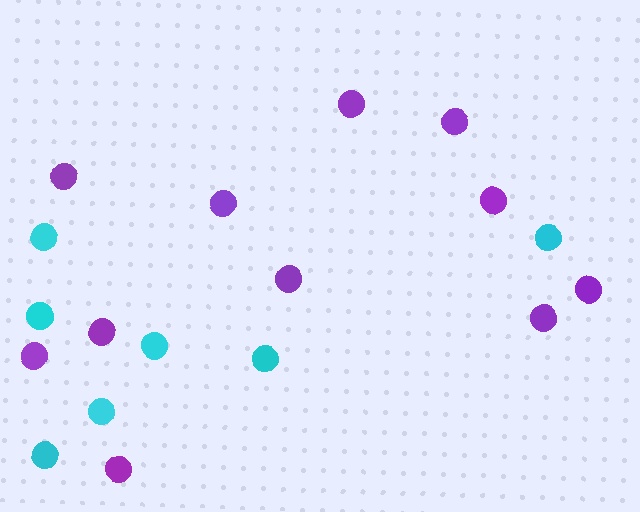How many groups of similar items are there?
There are 2 groups: one group of cyan circles (7) and one group of purple circles (11).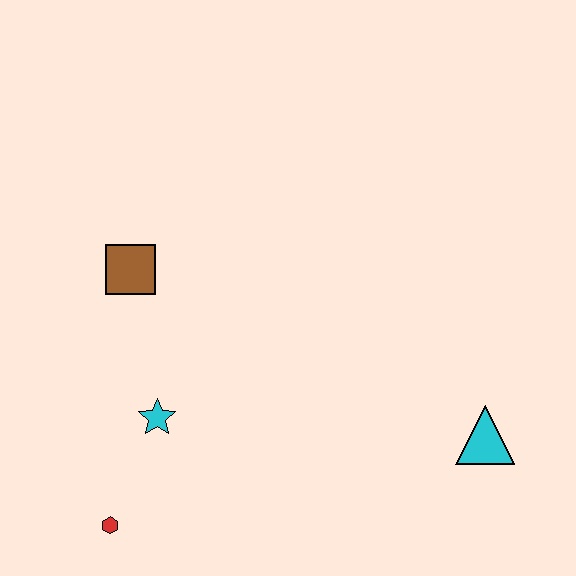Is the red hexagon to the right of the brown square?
No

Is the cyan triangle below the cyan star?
Yes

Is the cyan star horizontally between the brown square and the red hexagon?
No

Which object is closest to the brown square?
The cyan star is closest to the brown square.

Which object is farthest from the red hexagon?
The cyan triangle is farthest from the red hexagon.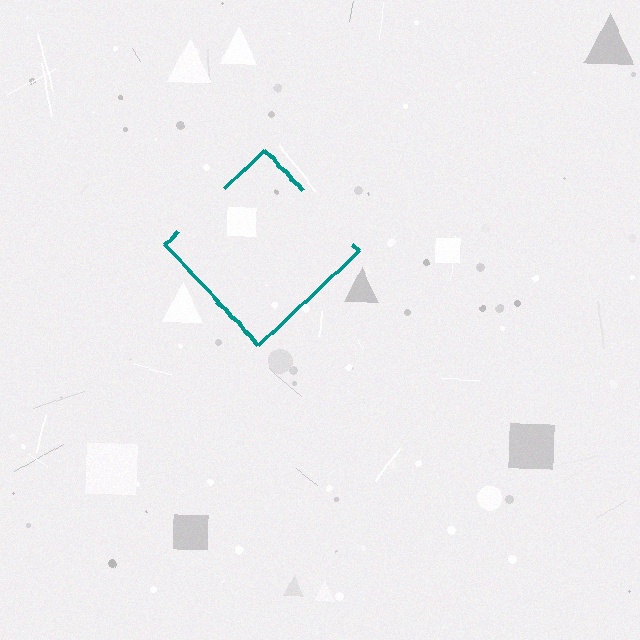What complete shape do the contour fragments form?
The contour fragments form a diamond.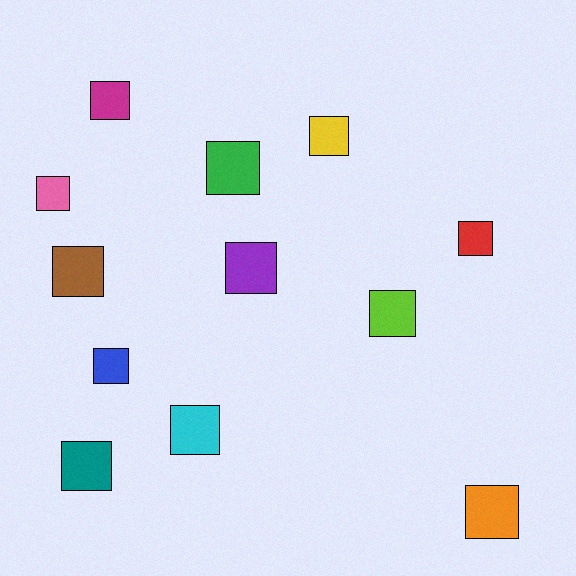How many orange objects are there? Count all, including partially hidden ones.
There is 1 orange object.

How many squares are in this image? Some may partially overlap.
There are 12 squares.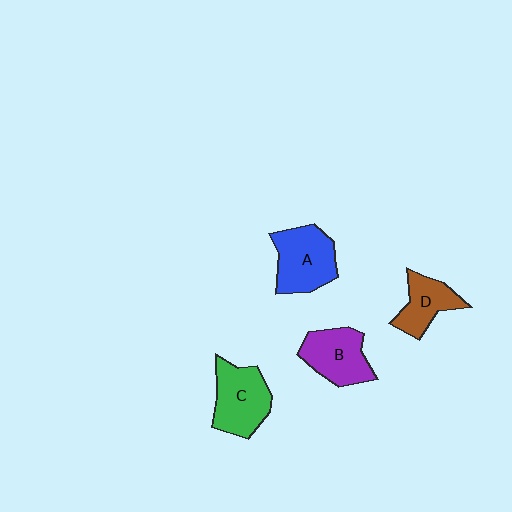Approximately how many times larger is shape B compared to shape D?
Approximately 1.2 times.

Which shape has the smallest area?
Shape D (brown).